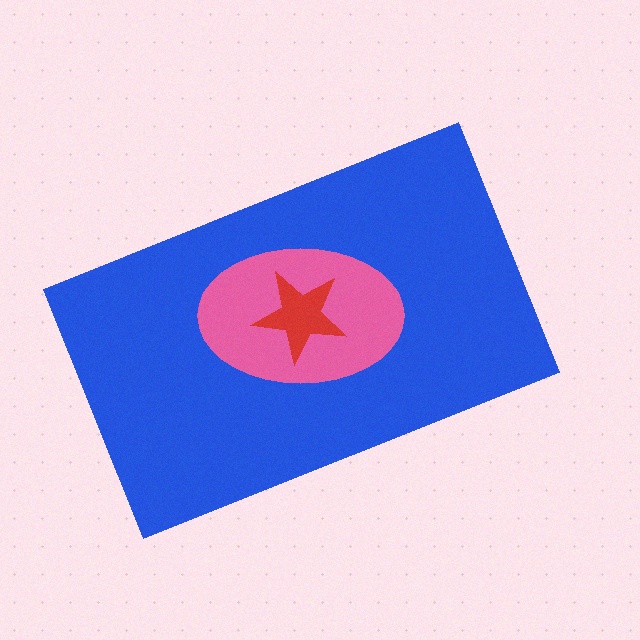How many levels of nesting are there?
3.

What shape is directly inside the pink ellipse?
The red star.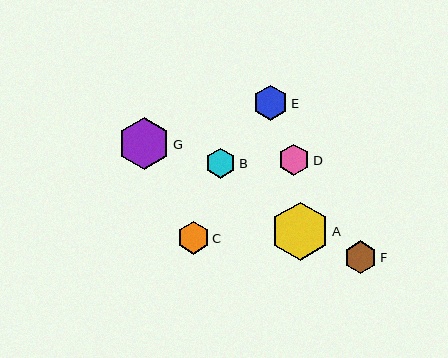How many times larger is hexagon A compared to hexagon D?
Hexagon A is approximately 1.8 times the size of hexagon D.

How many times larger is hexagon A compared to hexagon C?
Hexagon A is approximately 1.8 times the size of hexagon C.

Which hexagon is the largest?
Hexagon A is the largest with a size of approximately 58 pixels.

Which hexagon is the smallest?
Hexagon B is the smallest with a size of approximately 30 pixels.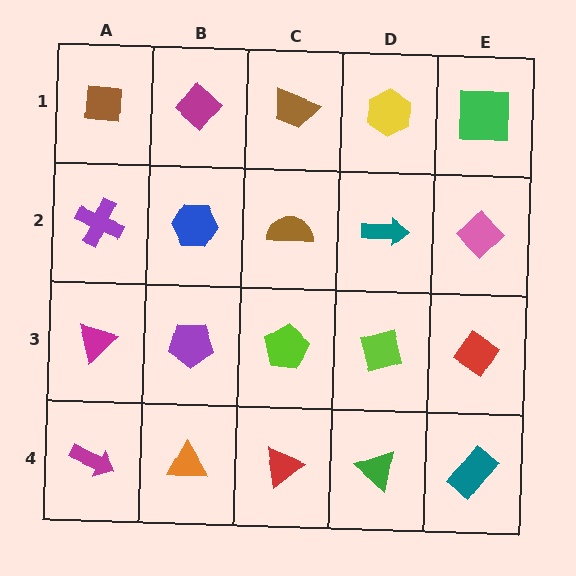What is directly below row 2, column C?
A lime pentagon.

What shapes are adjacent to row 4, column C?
A lime pentagon (row 3, column C), an orange triangle (row 4, column B), a green triangle (row 4, column D).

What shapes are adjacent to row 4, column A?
A magenta triangle (row 3, column A), an orange triangle (row 4, column B).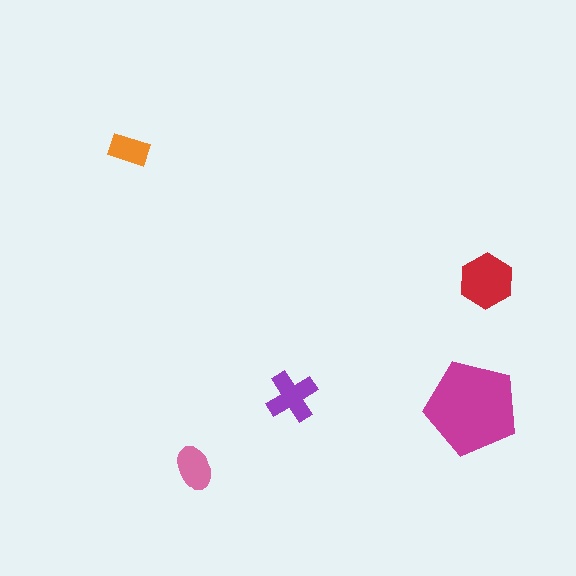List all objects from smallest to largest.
The orange rectangle, the pink ellipse, the purple cross, the red hexagon, the magenta pentagon.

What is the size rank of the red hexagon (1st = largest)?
2nd.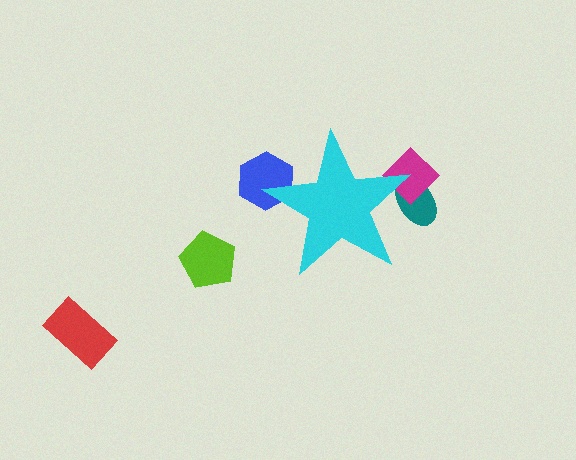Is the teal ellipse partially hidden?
Yes, the teal ellipse is partially hidden behind the cyan star.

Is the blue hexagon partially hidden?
Yes, the blue hexagon is partially hidden behind the cyan star.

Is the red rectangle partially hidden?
No, the red rectangle is fully visible.